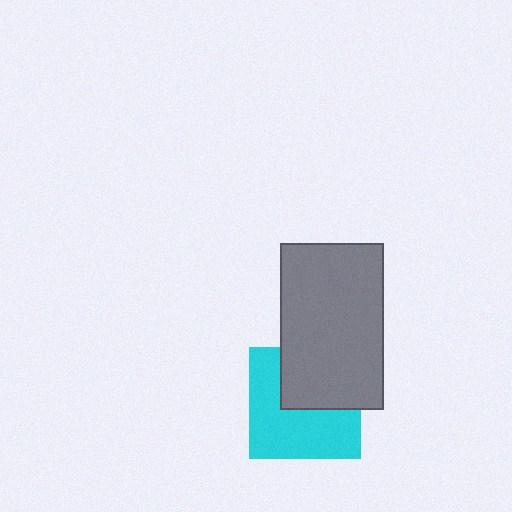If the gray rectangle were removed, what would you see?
You would see the complete cyan square.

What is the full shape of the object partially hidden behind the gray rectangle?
The partially hidden object is a cyan square.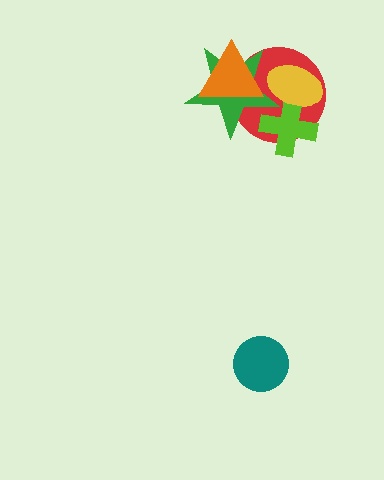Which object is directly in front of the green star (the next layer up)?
The orange triangle is directly in front of the green star.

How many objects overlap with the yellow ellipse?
3 objects overlap with the yellow ellipse.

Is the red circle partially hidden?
Yes, it is partially covered by another shape.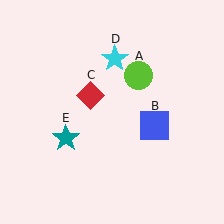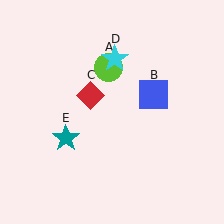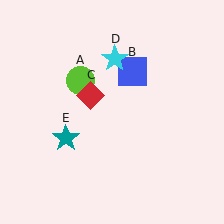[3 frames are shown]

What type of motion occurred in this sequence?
The lime circle (object A), blue square (object B) rotated counterclockwise around the center of the scene.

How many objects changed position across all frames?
2 objects changed position: lime circle (object A), blue square (object B).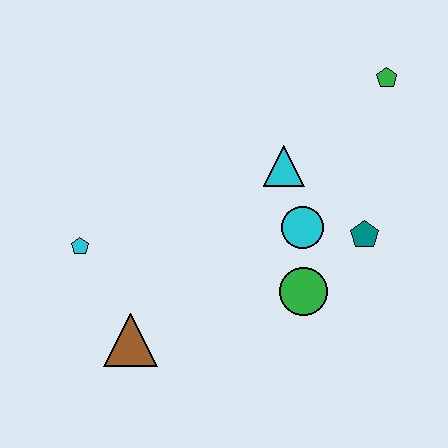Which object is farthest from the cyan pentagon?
The green pentagon is farthest from the cyan pentagon.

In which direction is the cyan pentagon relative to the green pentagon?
The cyan pentagon is to the left of the green pentagon.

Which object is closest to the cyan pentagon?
The brown triangle is closest to the cyan pentagon.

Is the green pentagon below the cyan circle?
No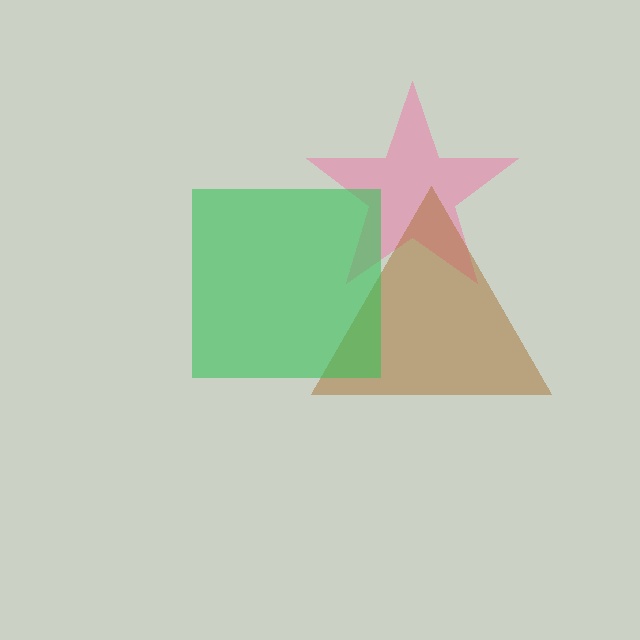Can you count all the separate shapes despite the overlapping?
Yes, there are 3 separate shapes.